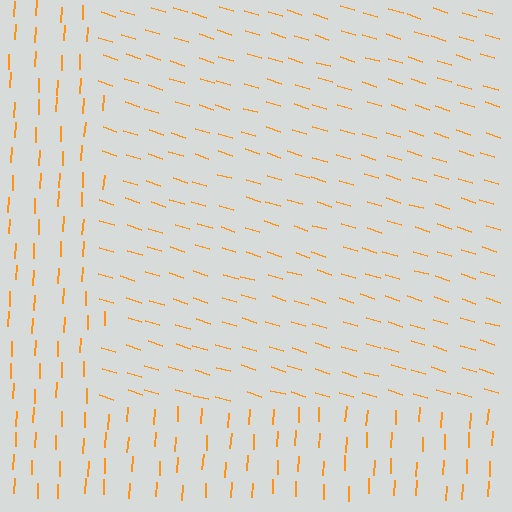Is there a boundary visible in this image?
Yes, there is a texture boundary formed by a change in line orientation.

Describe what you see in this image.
The image is filled with small orange line segments. A rectangle region in the image has lines oriented differently from the surrounding lines, creating a visible texture boundary.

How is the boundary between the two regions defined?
The boundary is defined purely by a change in line orientation (approximately 76 degrees difference). All lines are the same color and thickness.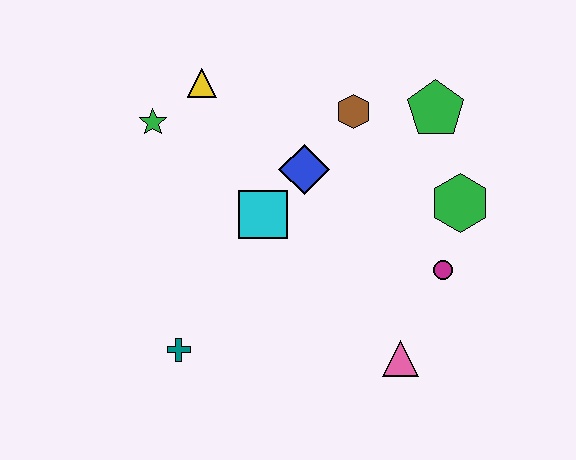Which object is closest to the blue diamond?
The cyan square is closest to the blue diamond.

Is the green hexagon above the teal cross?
Yes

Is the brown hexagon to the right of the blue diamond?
Yes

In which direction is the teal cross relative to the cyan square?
The teal cross is below the cyan square.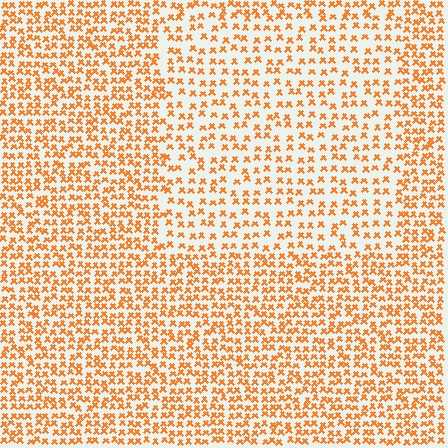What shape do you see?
I see a rectangle.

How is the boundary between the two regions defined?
The boundary is defined by a change in element density (approximately 1.7x ratio). All elements are the same color, size, and shape.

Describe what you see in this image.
The image contains small orange elements arranged at two different densities. A rectangle-shaped region is visible where the elements are less densely packed than the surrounding area.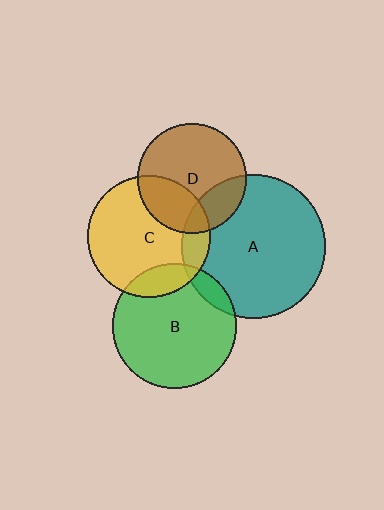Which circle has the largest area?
Circle A (teal).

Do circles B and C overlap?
Yes.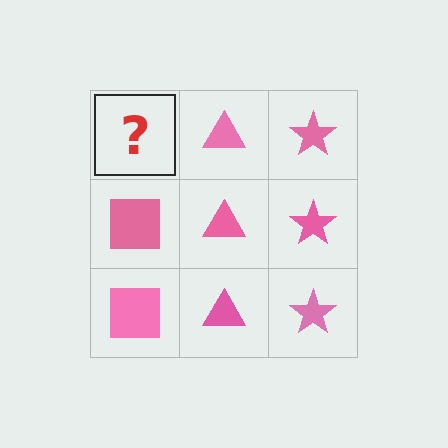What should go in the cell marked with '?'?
The missing cell should contain a pink square.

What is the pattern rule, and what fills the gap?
The rule is that each column has a consistent shape. The gap should be filled with a pink square.